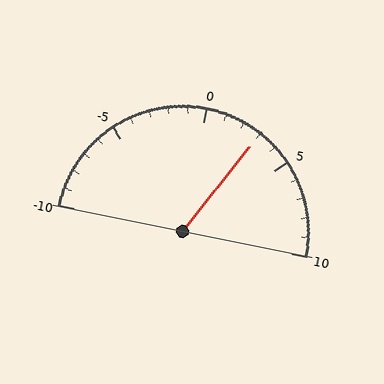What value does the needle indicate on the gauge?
The needle indicates approximately 3.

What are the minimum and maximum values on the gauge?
The gauge ranges from -10 to 10.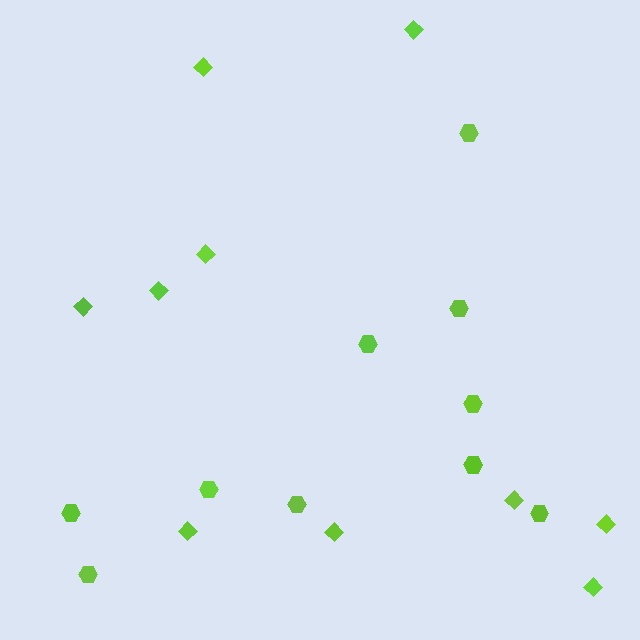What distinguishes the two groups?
There are 2 groups: one group of diamonds (10) and one group of hexagons (10).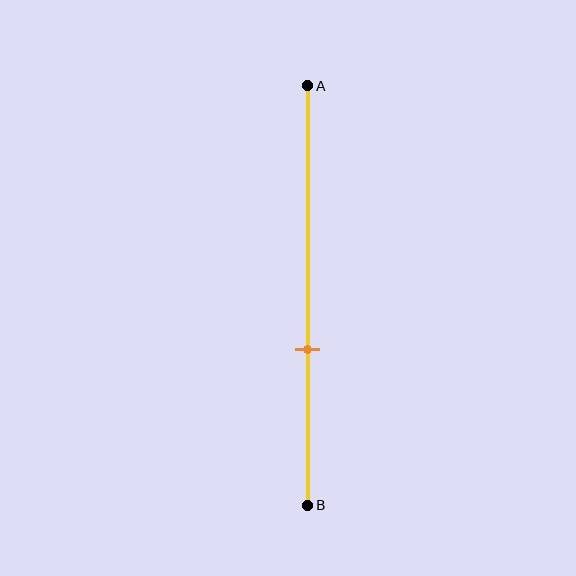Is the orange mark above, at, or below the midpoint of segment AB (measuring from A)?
The orange mark is below the midpoint of segment AB.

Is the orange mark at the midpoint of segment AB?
No, the mark is at about 65% from A, not at the 50% midpoint.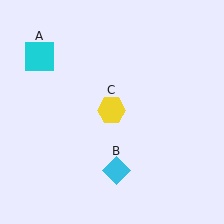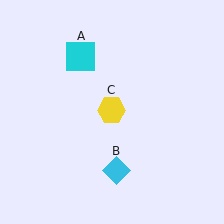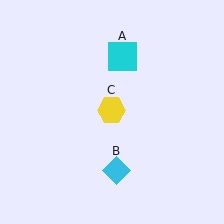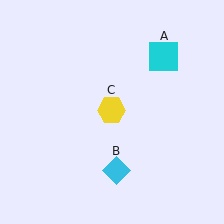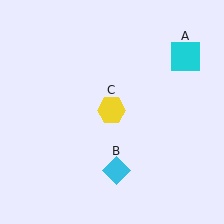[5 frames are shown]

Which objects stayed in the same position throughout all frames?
Cyan diamond (object B) and yellow hexagon (object C) remained stationary.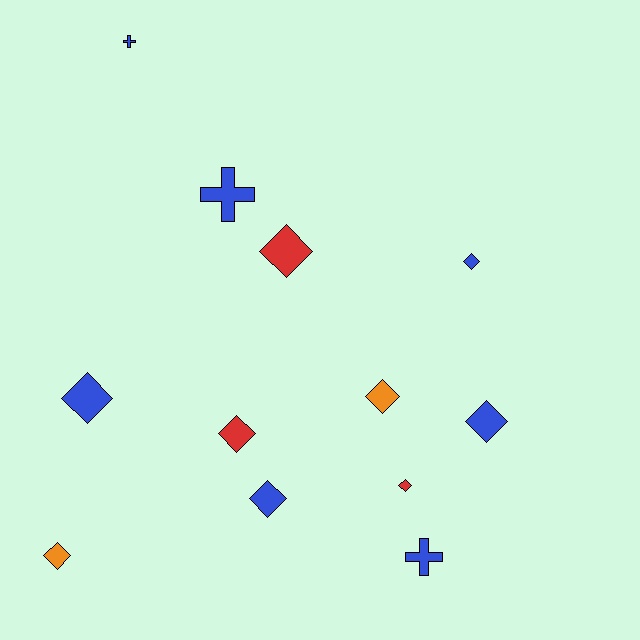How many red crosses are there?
There are no red crosses.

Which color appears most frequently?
Blue, with 7 objects.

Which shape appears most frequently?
Diamond, with 9 objects.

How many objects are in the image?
There are 12 objects.